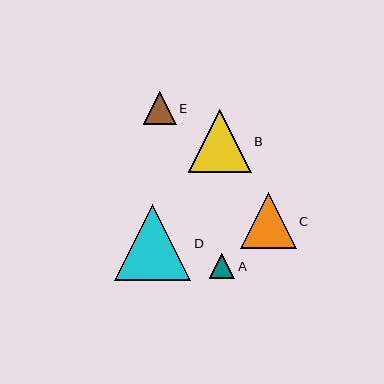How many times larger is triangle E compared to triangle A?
Triangle E is approximately 1.3 times the size of triangle A.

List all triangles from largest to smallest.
From largest to smallest: D, B, C, E, A.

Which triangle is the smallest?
Triangle A is the smallest with a size of approximately 25 pixels.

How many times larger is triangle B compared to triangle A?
Triangle B is approximately 2.5 times the size of triangle A.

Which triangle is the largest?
Triangle D is the largest with a size of approximately 76 pixels.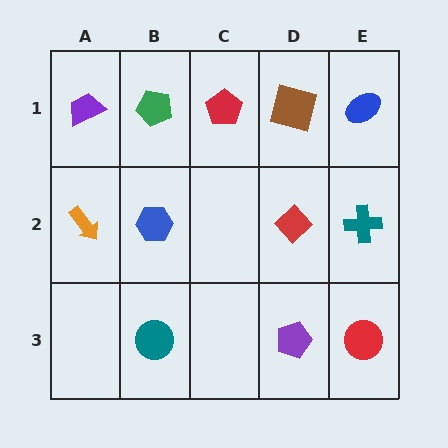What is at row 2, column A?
An orange arrow.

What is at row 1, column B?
A green pentagon.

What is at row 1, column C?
A red pentagon.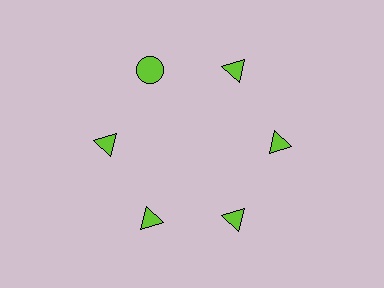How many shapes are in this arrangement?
There are 6 shapes arranged in a ring pattern.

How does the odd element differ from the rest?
It has a different shape: circle instead of triangle.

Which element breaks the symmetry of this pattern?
The lime circle at roughly the 11 o'clock position breaks the symmetry. All other shapes are lime triangles.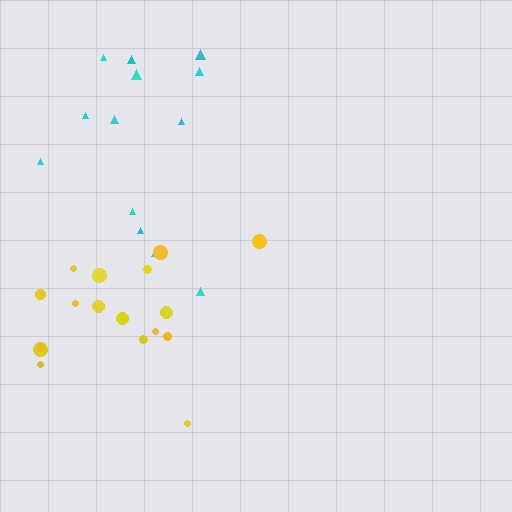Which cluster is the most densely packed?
Yellow.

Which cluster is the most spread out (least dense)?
Cyan.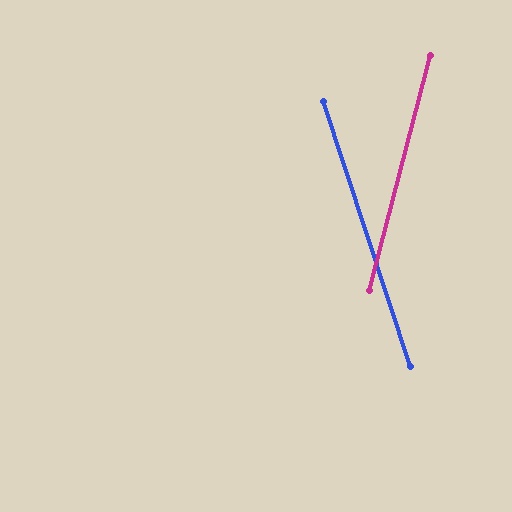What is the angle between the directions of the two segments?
Approximately 33 degrees.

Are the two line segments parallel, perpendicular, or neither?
Neither parallel nor perpendicular — they differ by about 33°.